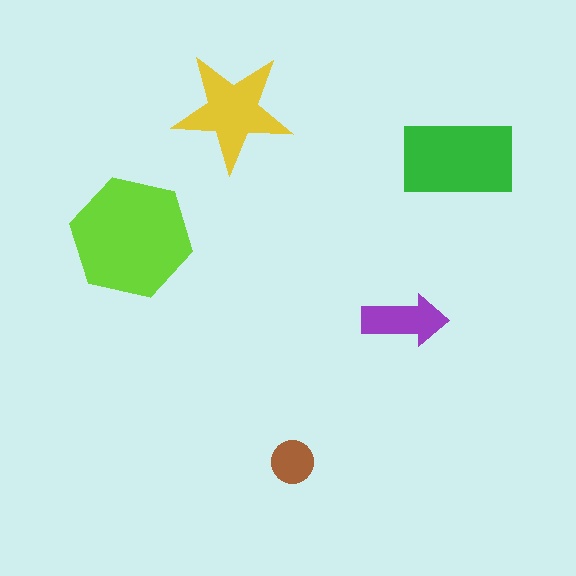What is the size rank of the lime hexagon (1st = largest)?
1st.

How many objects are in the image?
There are 5 objects in the image.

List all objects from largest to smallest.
The lime hexagon, the green rectangle, the yellow star, the purple arrow, the brown circle.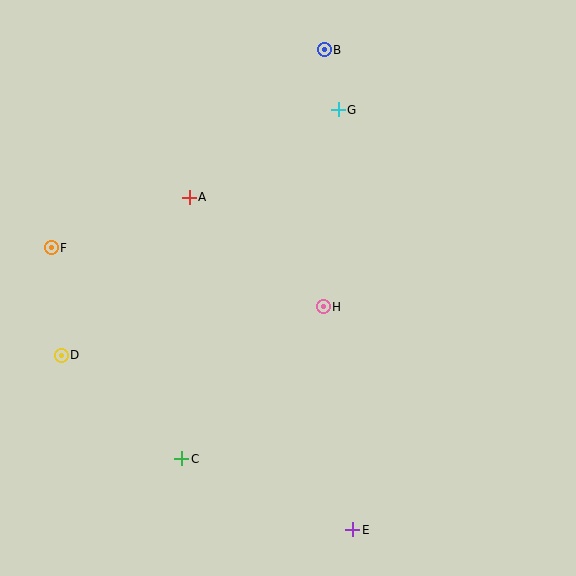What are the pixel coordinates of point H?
Point H is at (323, 307).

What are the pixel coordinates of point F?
Point F is at (51, 248).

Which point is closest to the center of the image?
Point H at (323, 307) is closest to the center.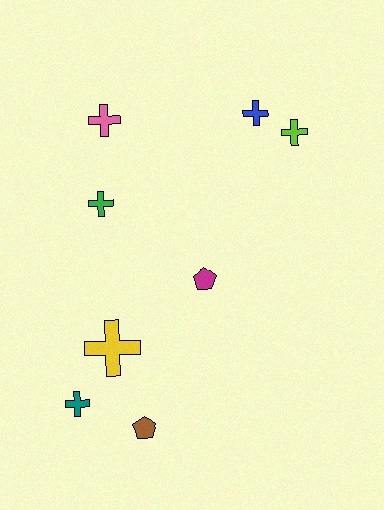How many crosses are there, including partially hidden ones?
There are 6 crosses.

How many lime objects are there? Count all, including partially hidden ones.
There is 1 lime object.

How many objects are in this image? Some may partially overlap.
There are 8 objects.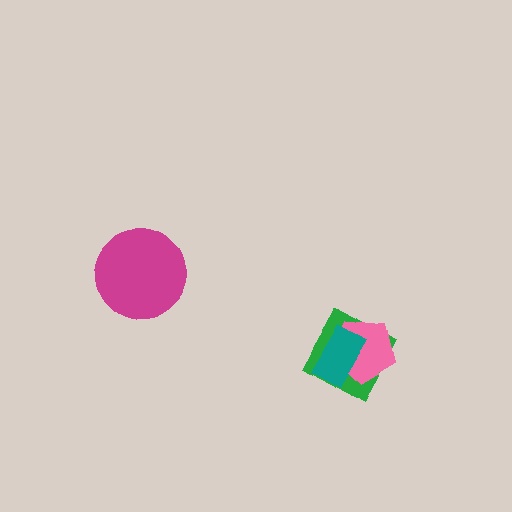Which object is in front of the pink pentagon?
The teal rectangle is in front of the pink pentagon.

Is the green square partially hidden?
Yes, it is partially covered by another shape.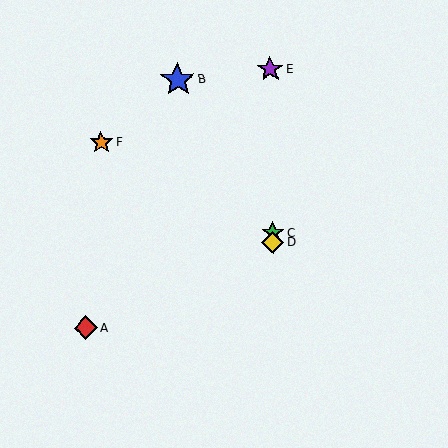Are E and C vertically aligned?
Yes, both are at x≈270.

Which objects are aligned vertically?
Objects C, D, E are aligned vertically.